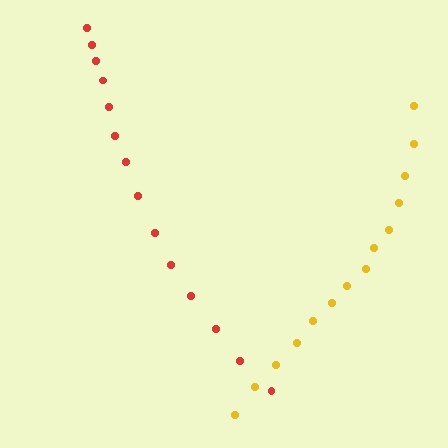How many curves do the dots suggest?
There are 2 distinct paths.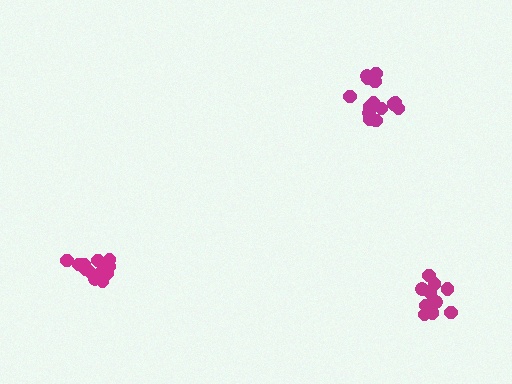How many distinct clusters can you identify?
There are 3 distinct clusters.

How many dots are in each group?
Group 1: 15 dots, Group 2: 14 dots, Group 3: 10 dots (39 total).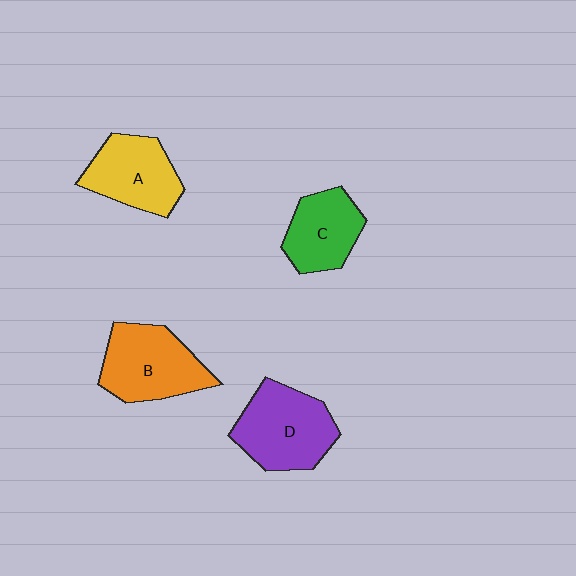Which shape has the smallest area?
Shape C (green).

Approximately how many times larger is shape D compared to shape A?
Approximately 1.2 times.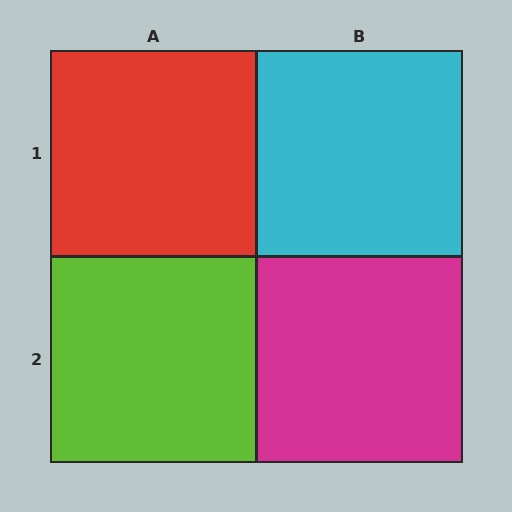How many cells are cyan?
1 cell is cyan.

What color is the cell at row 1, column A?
Red.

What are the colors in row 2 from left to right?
Lime, magenta.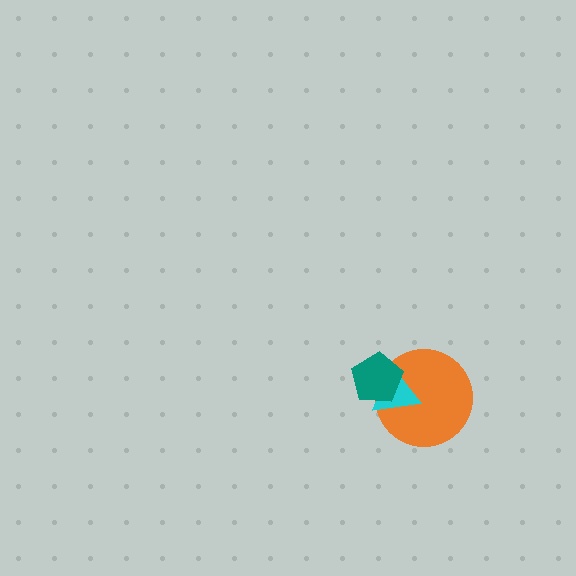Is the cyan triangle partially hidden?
Yes, it is partially covered by another shape.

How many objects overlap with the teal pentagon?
2 objects overlap with the teal pentagon.